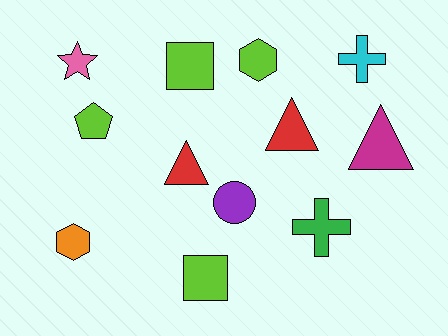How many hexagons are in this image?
There are 2 hexagons.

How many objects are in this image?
There are 12 objects.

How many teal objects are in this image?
There are no teal objects.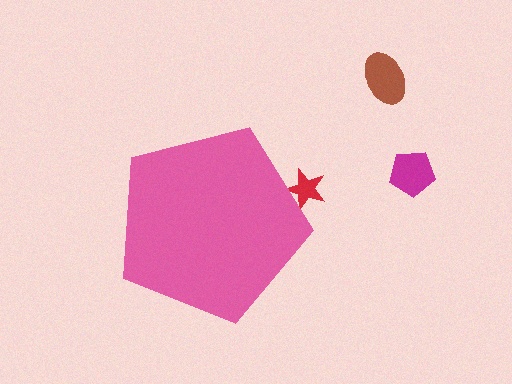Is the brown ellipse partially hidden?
No, the brown ellipse is fully visible.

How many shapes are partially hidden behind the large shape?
1 shape is partially hidden.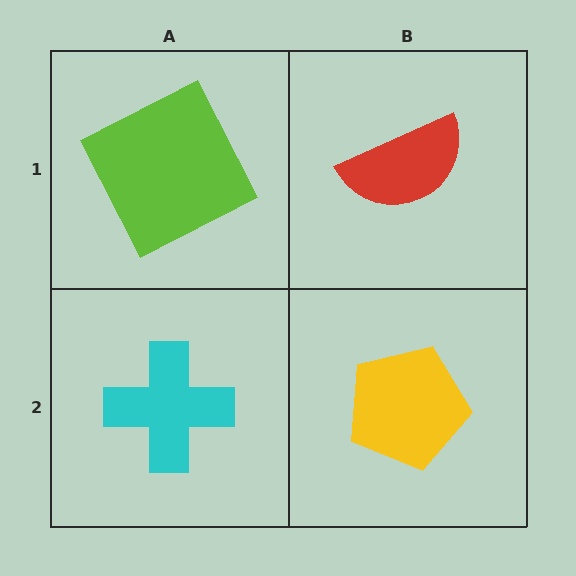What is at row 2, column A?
A cyan cross.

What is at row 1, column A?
A lime square.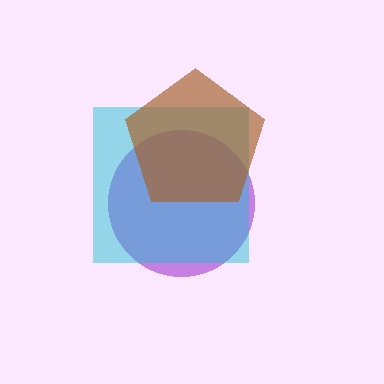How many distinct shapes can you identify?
There are 3 distinct shapes: a purple circle, a cyan square, a brown pentagon.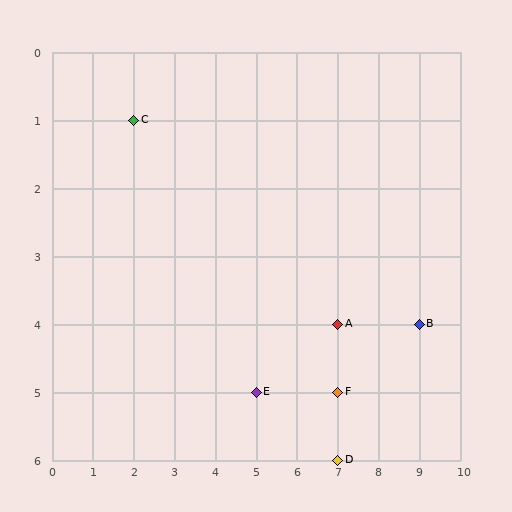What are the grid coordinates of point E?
Point E is at grid coordinates (5, 5).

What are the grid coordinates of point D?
Point D is at grid coordinates (7, 6).